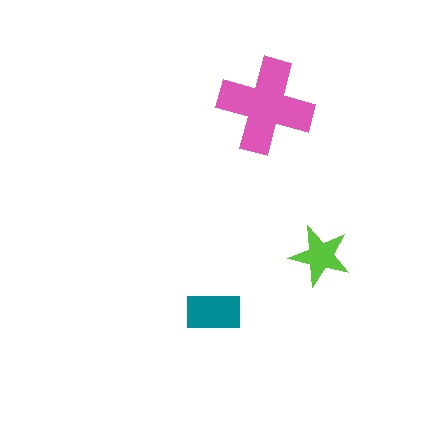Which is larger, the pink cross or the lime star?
The pink cross.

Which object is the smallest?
The lime star.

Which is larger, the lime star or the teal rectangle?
The teal rectangle.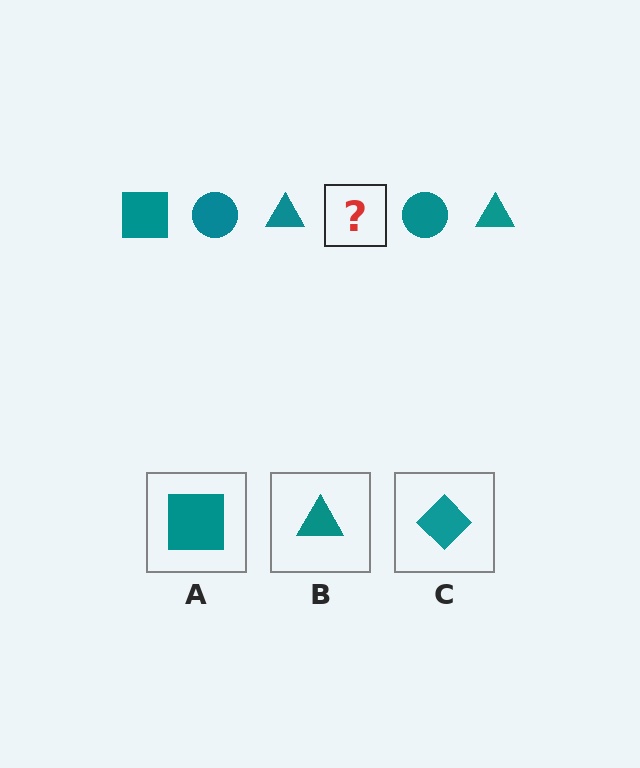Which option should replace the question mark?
Option A.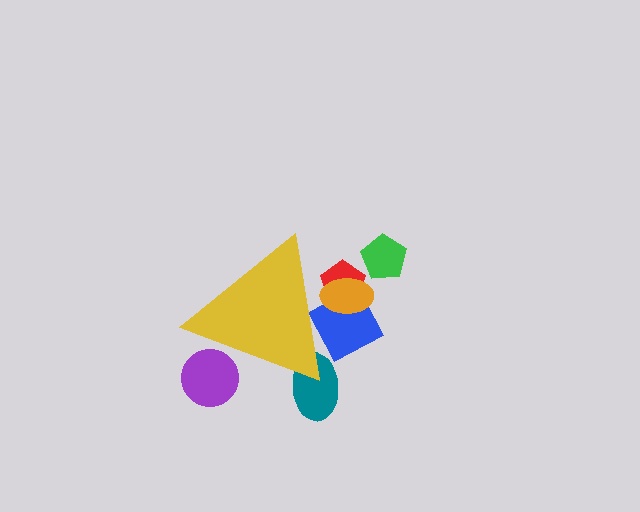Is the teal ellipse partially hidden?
Yes, the teal ellipse is partially hidden behind the yellow triangle.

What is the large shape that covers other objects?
A yellow triangle.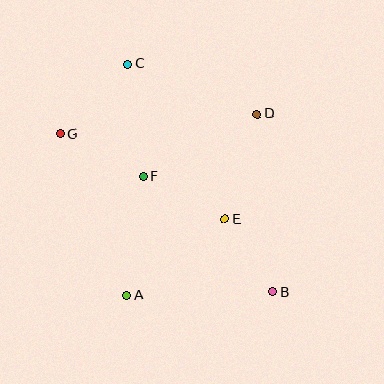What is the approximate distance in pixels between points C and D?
The distance between C and D is approximately 139 pixels.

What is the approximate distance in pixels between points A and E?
The distance between A and E is approximately 125 pixels.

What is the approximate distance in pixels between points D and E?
The distance between D and E is approximately 110 pixels.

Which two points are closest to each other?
Points B and E are closest to each other.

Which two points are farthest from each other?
Points B and C are farthest from each other.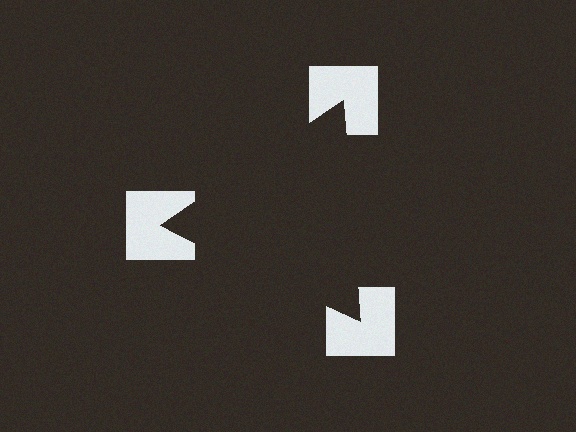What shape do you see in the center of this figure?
An illusory triangle — its edges are inferred from the aligned wedge cuts in the notched squares, not physically drawn.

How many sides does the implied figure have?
3 sides.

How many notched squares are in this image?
There are 3 — one at each vertex of the illusory triangle.